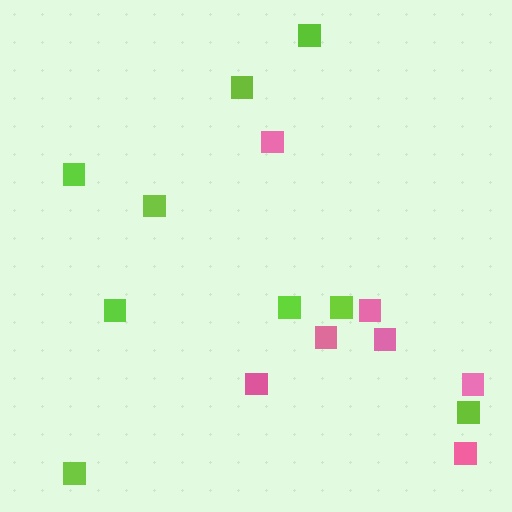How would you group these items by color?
There are 2 groups: one group of pink squares (7) and one group of lime squares (9).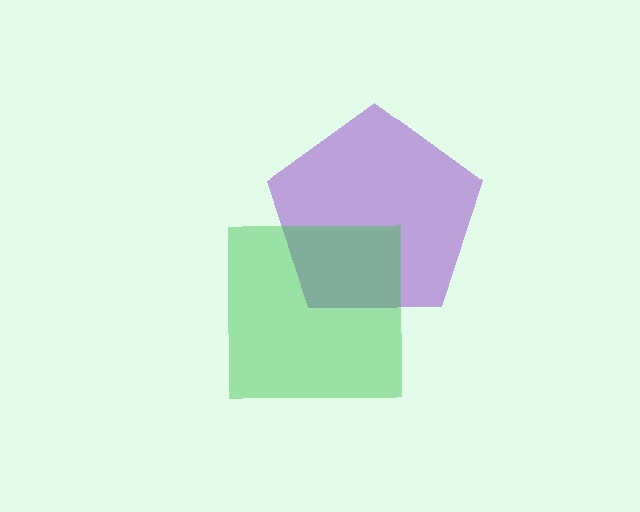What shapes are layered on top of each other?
The layered shapes are: a purple pentagon, a green square.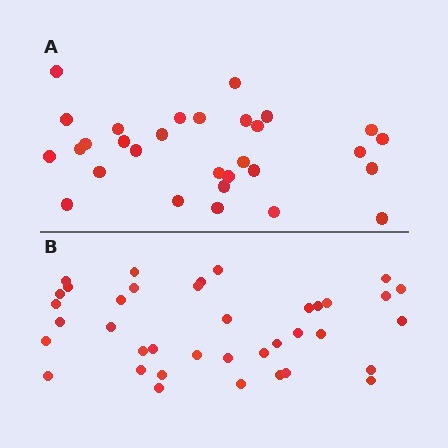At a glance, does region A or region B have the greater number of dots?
Region B (the bottom region) has more dots.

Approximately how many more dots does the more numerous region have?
Region B has roughly 8 or so more dots than region A.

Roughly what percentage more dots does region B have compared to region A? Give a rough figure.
About 25% more.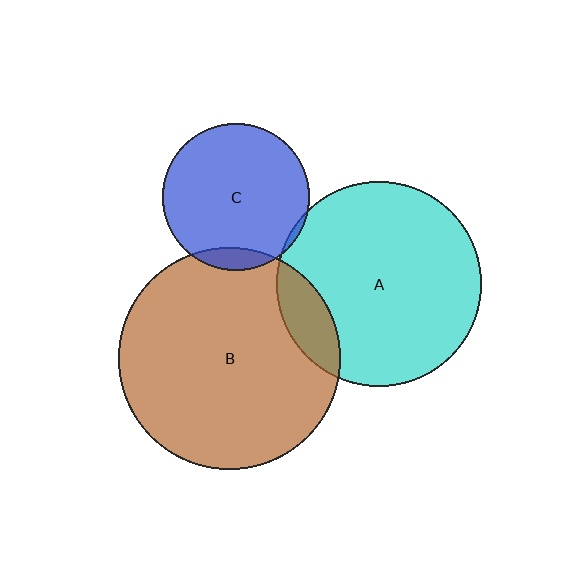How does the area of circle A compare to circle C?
Approximately 1.9 times.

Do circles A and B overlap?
Yes.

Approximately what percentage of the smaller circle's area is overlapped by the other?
Approximately 15%.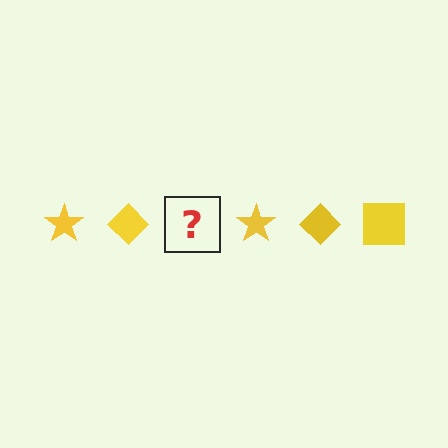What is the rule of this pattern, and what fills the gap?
The rule is that the pattern cycles through star, diamond, square shapes in yellow. The gap should be filled with a yellow square.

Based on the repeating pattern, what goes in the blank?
The blank should be a yellow square.